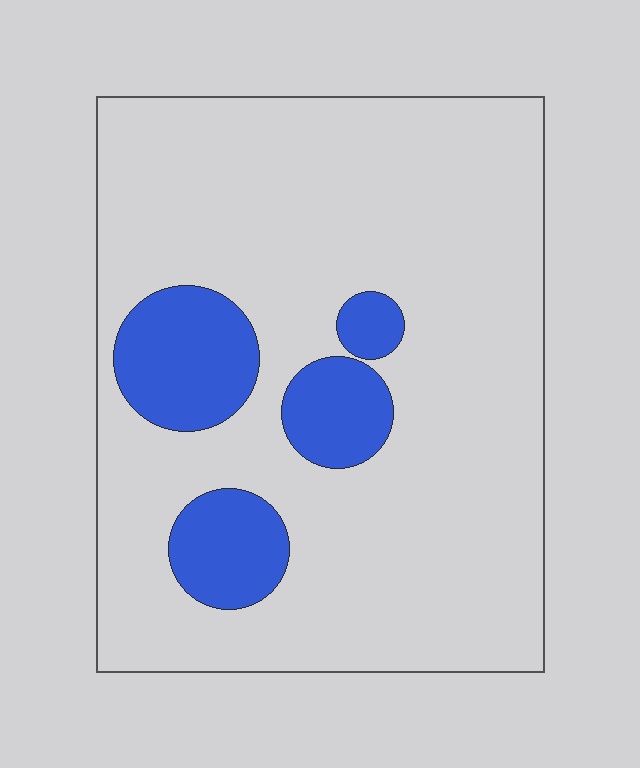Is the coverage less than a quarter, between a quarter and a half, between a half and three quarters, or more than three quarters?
Less than a quarter.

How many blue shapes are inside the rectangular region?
4.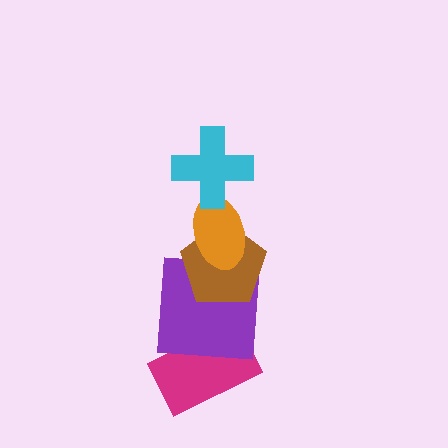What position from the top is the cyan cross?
The cyan cross is 1st from the top.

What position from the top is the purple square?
The purple square is 4th from the top.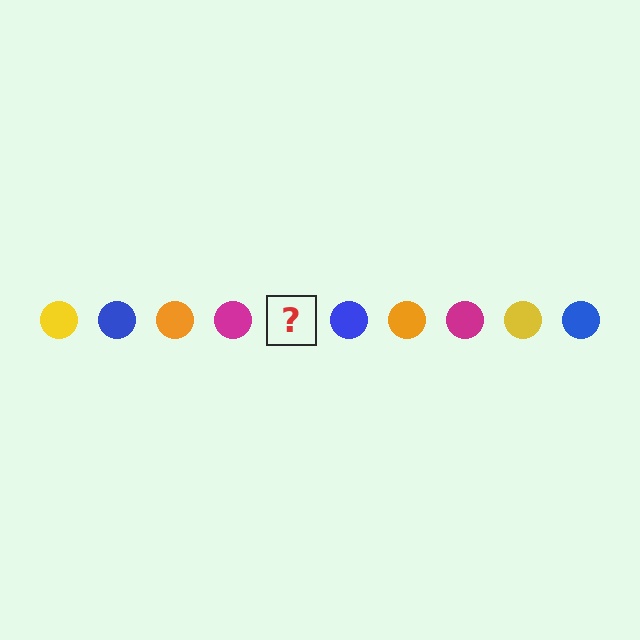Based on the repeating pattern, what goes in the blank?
The blank should be a yellow circle.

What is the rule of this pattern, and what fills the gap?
The rule is that the pattern cycles through yellow, blue, orange, magenta circles. The gap should be filled with a yellow circle.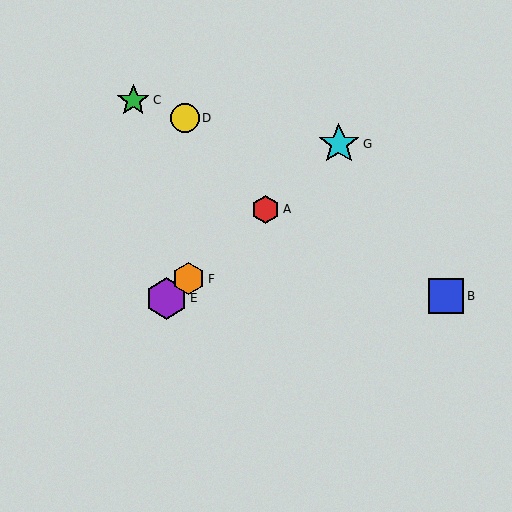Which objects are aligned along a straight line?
Objects A, E, F, G are aligned along a straight line.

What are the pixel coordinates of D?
Object D is at (185, 118).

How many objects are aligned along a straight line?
4 objects (A, E, F, G) are aligned along a straight line.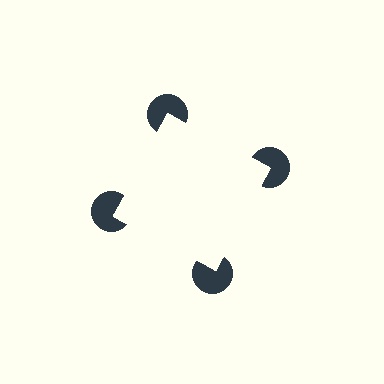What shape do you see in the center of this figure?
An illusory square — its edges are inferred from the aligned wedge cuts in the pac-man discs, not physically drawn.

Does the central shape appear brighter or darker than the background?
It typically appears slightly brighter than the background, even though no actual brightness change is drawn.